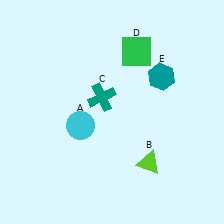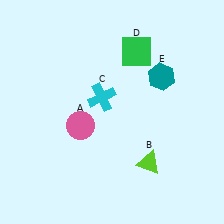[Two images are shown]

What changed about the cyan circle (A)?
In Image 1, A is cyan. In Image 2, it changed to pink.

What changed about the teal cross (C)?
In Image 1, C is teal. In Image 2, it changed to cyan.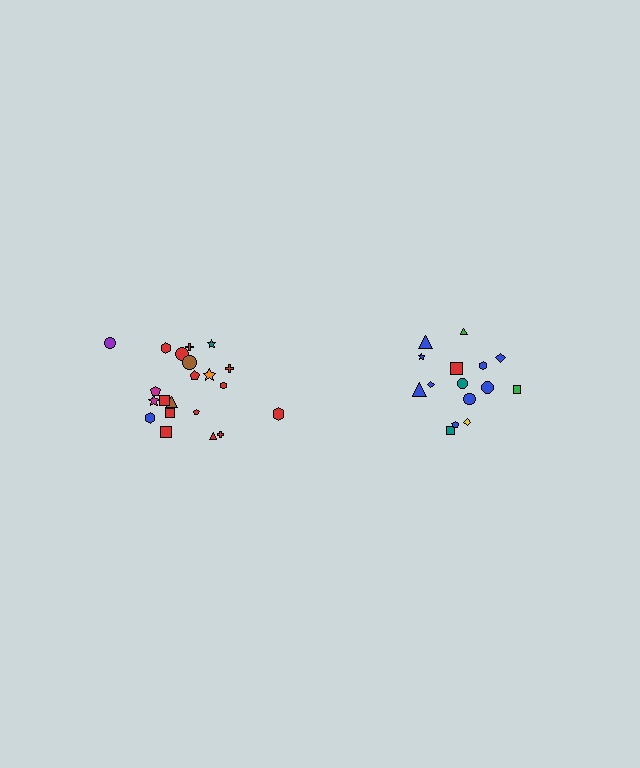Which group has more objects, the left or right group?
The left group.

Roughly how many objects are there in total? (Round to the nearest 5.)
Roughly 35 objects in total.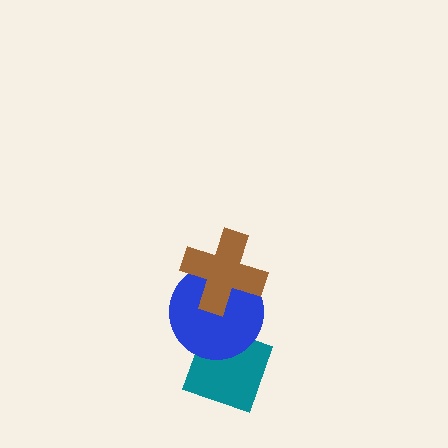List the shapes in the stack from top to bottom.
From top to bottom: the brown cross, the blue circle, the teal diamond.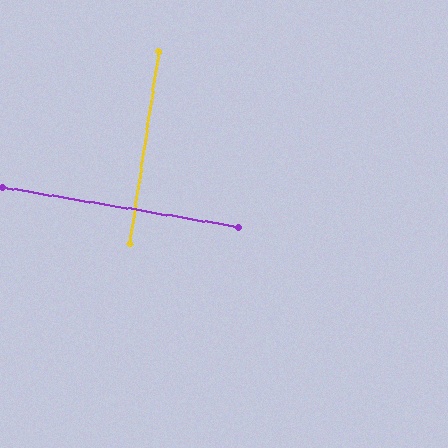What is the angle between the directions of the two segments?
Approximately 89 degrees.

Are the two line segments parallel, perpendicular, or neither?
Perpendicular — they meet at approximately 89°.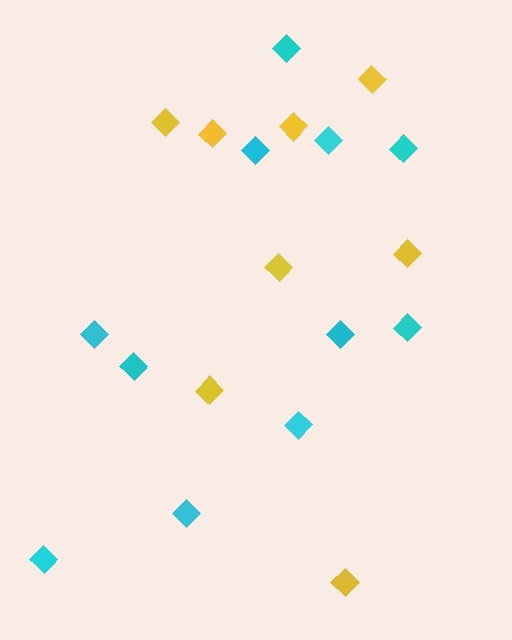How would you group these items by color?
There are 2 groups: one group of cyan diamonds (11) and one group of yellow diamonds (8).